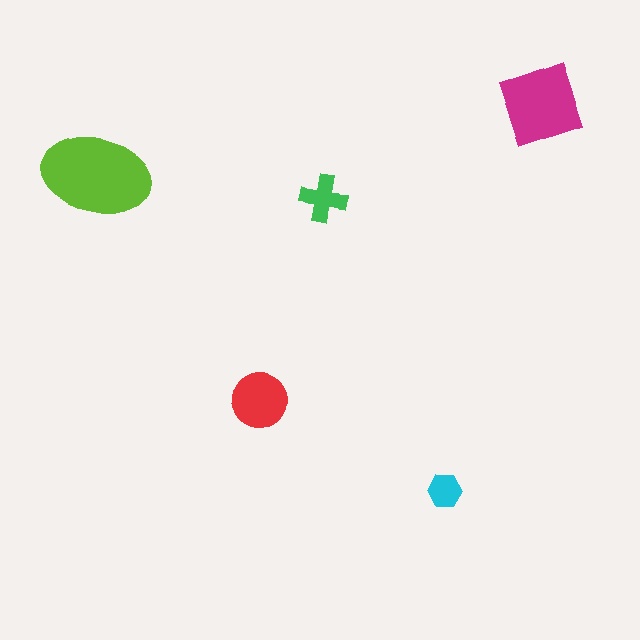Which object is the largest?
The lime ellipse.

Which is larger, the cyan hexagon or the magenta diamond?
The magenta diamond.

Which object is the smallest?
The cyan hexagon.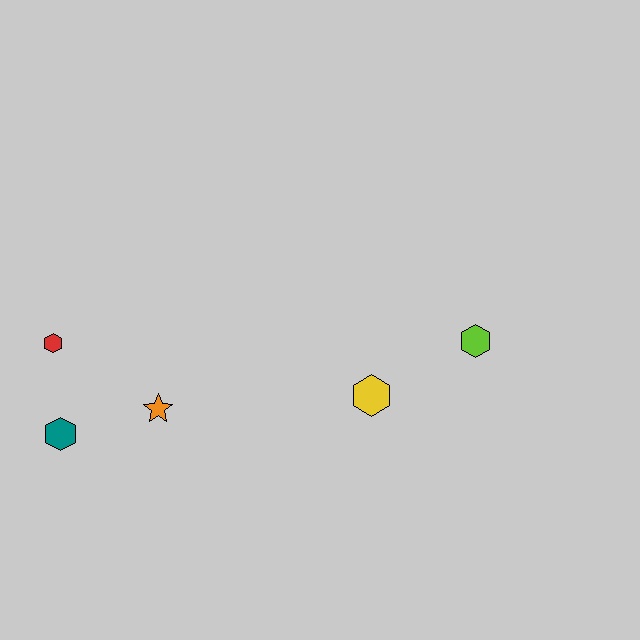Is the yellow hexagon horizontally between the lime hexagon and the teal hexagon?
Yes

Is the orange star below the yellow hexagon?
Yes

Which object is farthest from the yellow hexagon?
The red hexagon is farthest from the yellow hexagon.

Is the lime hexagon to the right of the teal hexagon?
Yes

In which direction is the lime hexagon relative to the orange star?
The lime hexagon is to the right of the orange star.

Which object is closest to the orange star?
The teal hexagon is closest to the orange star.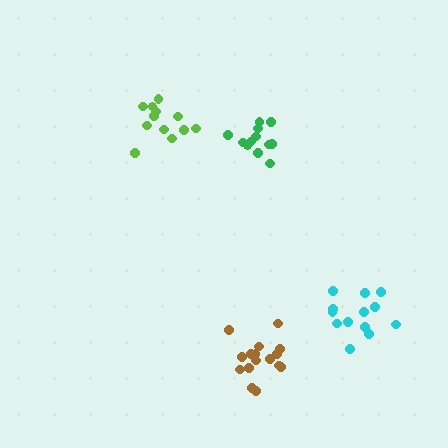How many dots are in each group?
Group 1: 12 dots, Group 2: 14 dots, Group 3: 16 dots, Group 4: 12 dots (54 total).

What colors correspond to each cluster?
The clusters are colored: green, cyan, brown, lime.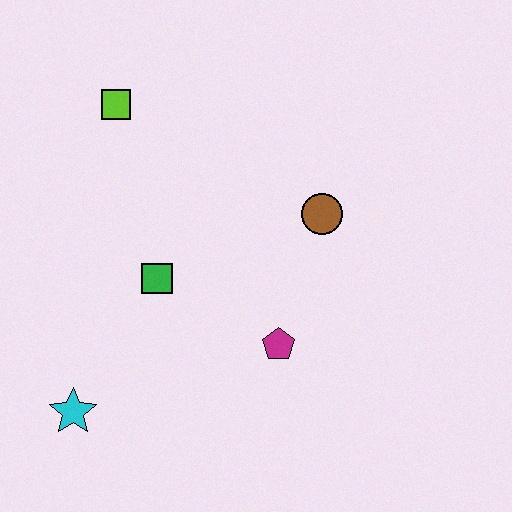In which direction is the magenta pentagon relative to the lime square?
The magenta pentagon is below the lime square.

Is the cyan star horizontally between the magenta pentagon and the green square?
No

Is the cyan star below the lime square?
Yes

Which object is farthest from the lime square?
The cyan star is farthest from the lime square.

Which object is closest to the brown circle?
The magenta pentagon is closest to the brown circle.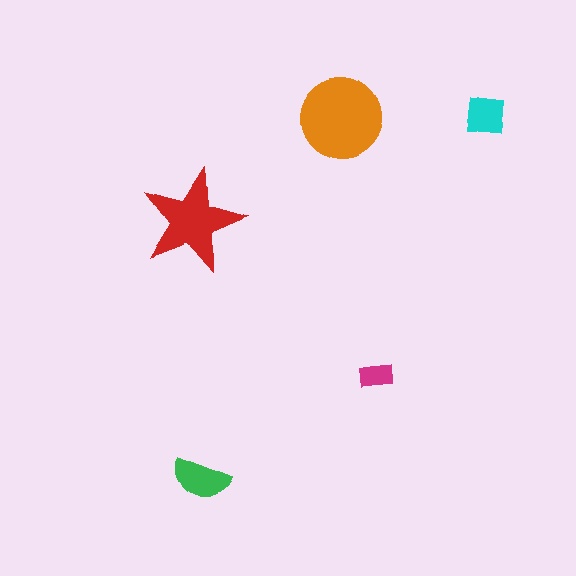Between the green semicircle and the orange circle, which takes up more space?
The orange circle.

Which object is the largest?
The orange circle.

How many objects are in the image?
There are 5 objects in the image.